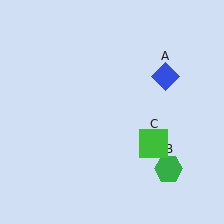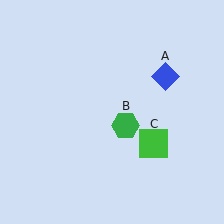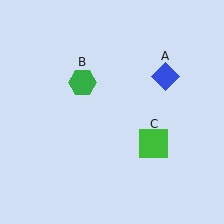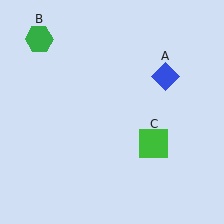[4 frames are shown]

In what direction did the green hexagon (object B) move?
The green hexagon (object B) moved up and to the left.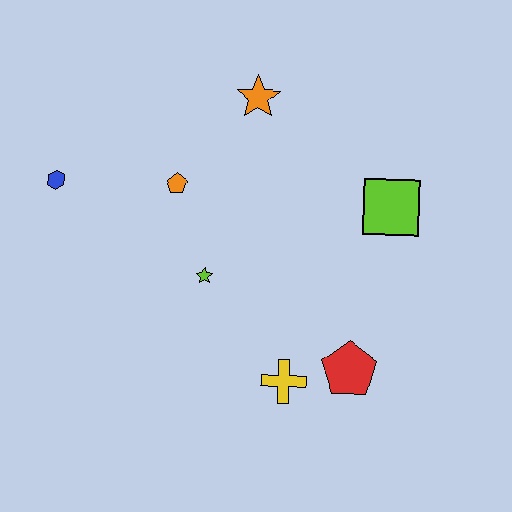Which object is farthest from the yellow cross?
The blue hexagon is farthest from the yellow cross.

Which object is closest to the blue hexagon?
The orange pentagon is closest to the blue hexagon.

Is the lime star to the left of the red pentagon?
Yes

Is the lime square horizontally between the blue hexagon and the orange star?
No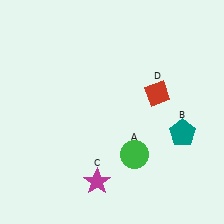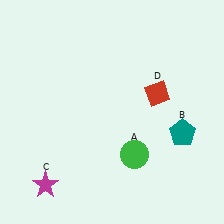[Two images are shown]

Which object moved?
The magenta star (C) moved left.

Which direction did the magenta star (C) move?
The magenta star (C) moved left.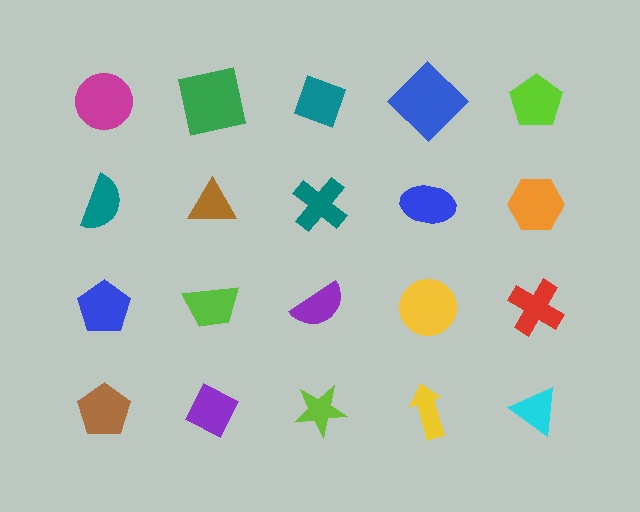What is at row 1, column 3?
A teal diamond.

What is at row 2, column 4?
A blue ellipse.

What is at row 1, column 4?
A blue diamond.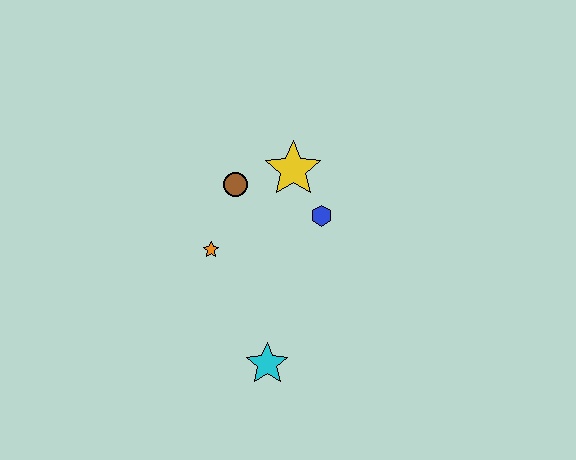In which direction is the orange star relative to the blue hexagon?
The orange star is to the left of the blue hexagon.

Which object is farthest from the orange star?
The cyan star is farthest from the orange star.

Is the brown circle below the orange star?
No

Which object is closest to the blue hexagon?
The yellow star is closest to the blue hexagon.